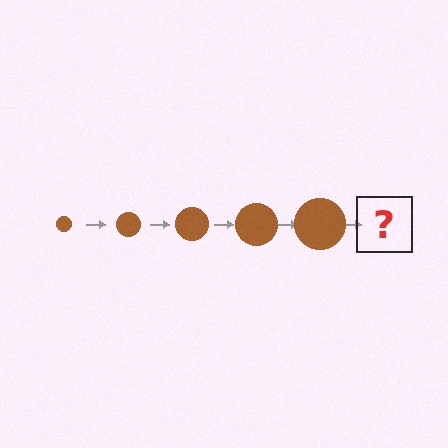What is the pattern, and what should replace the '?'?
The pattern is that the circle gets progressively larger each step. The '?' should be a brown circle, larger than the previous one.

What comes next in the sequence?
The next element should be a brown circle, larger than the previous one.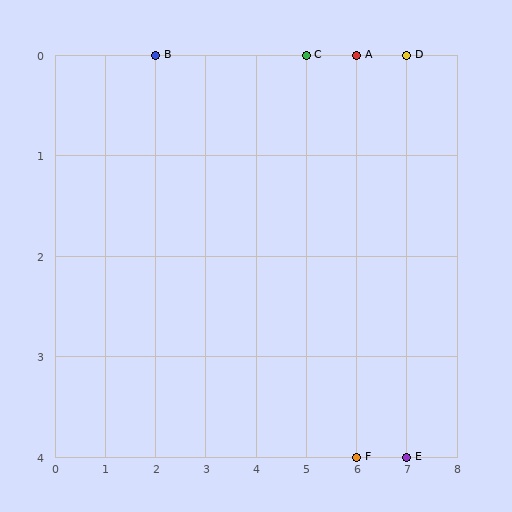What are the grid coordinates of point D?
Point D is at grid coordinates (7, 0).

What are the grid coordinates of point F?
Point F is at grid coordinates (6, 4).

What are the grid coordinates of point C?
Point C is at grid coordinates (5, 0).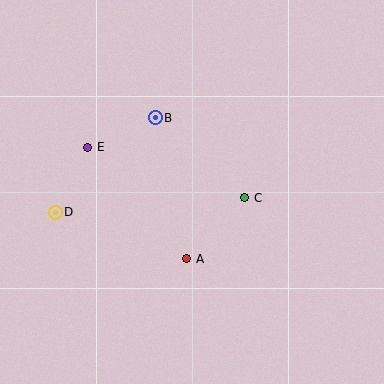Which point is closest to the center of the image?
Point C at (245, 198) is closest to the center.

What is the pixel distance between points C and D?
The distance between C and D is 190 pixels.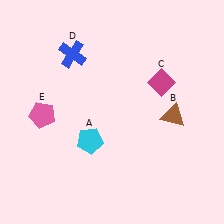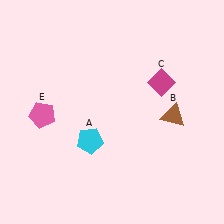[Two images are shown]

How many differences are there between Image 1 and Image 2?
There is 1 difference between the two images.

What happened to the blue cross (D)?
The blue cross (D) was removed in Image 2. It was in the top-left area of Image 1.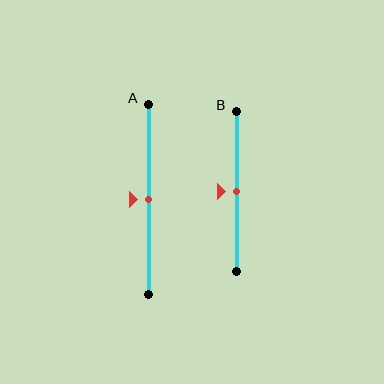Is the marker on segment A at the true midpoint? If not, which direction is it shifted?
Yes, the marker on segment A is at the true midpoint.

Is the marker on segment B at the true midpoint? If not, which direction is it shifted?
Yes, the marker on segment B is at the true midpoint.